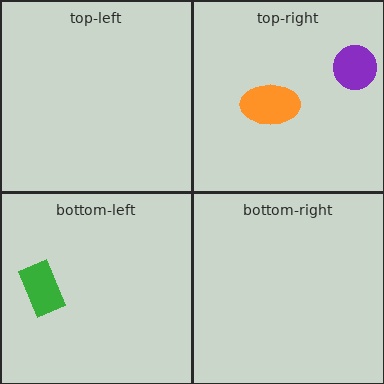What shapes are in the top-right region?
The purple circle, the orange ellipse.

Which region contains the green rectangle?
The bottom-left region.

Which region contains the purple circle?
The top-right region.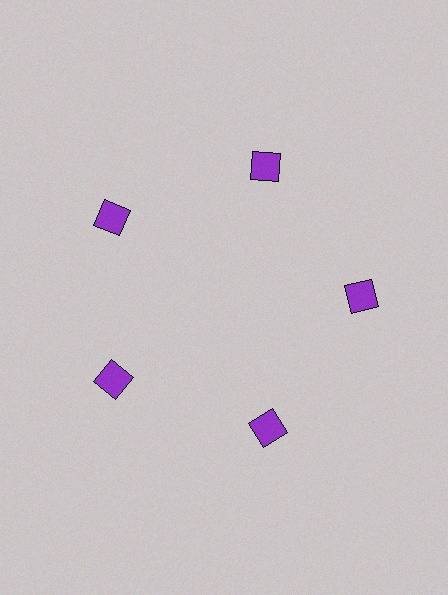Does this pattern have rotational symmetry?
Yes, this pattern has 5-fold rotational symmetry. It looks the same after rotating 72 degrees around the center.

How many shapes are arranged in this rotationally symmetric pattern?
There are 5 shapes, arranged in 5 groups of 1.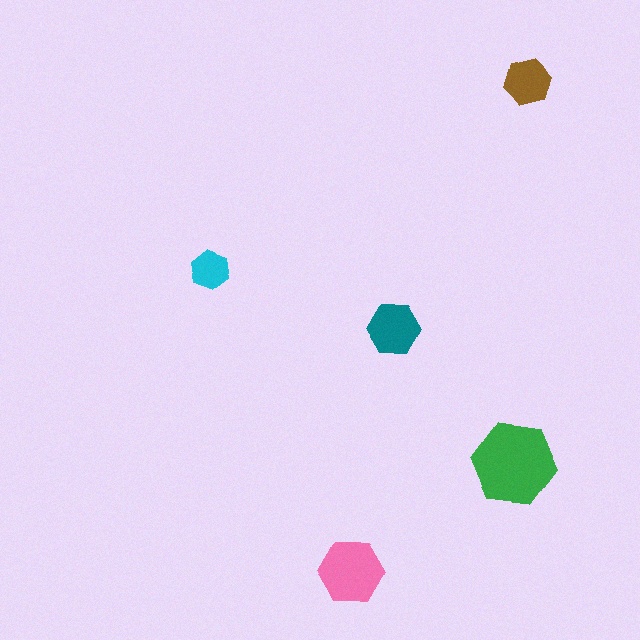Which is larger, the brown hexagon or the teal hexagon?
The teal one.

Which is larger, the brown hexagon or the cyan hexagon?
The brown one.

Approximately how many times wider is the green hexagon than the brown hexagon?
About 2 times wider.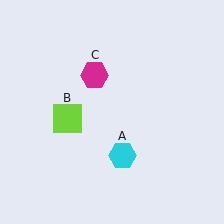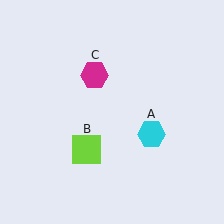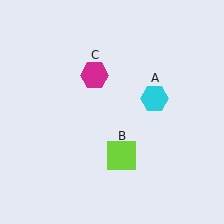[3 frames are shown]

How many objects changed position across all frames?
2 objects changed position: cyan hexagon (object A), lime square (object B).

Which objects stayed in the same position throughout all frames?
Magenta hexagon (object C) remained stationary.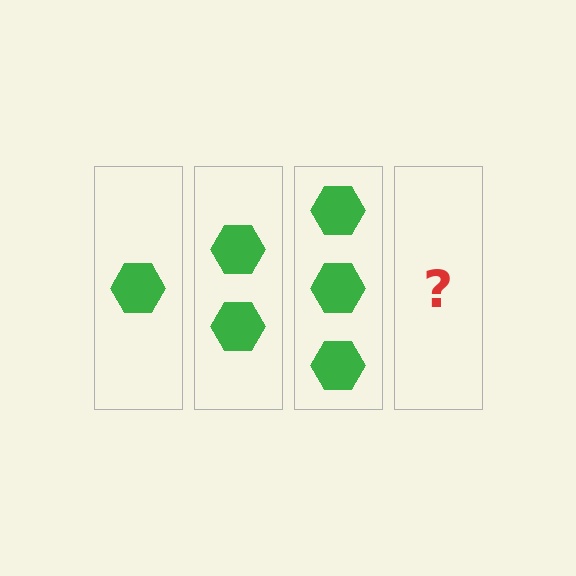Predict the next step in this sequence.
The next step is 4 hexagons.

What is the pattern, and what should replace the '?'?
The pattern is that each step adds one more hexagon. The '?' should be 4 hexagons.